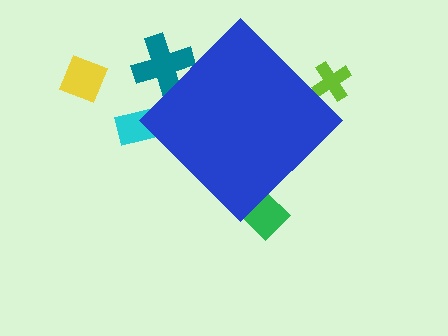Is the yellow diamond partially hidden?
No, the yellow diamond is fully visible.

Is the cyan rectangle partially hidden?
Yes, the cyan rectangle is partially hidden behind the blue diamond.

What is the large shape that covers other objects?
A blue diamond.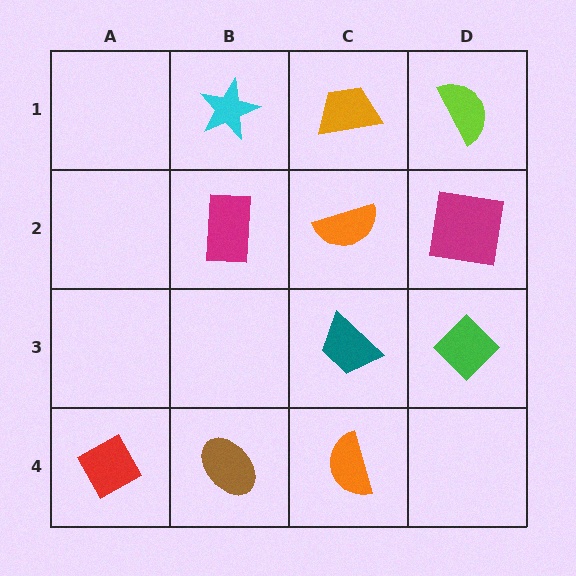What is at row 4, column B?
A brown ellipse.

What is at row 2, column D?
A magenta square.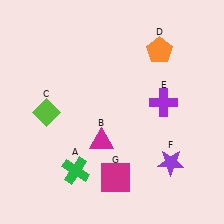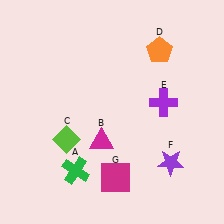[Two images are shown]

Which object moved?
The lime diamond (C) moved down.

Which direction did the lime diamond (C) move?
The lime diamond (C) moved down.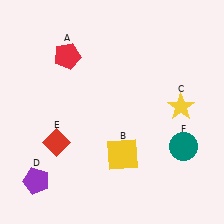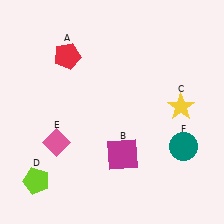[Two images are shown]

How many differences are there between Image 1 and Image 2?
There are 3 differences between the two images.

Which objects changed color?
B changed from yellow to magenta. D changed from purple to lime. E changed from red to pink.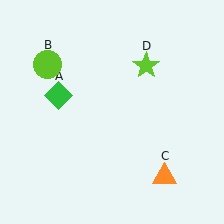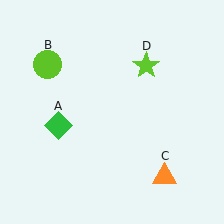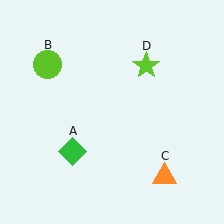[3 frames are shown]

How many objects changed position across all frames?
1 object changed position: green diamond (object A).